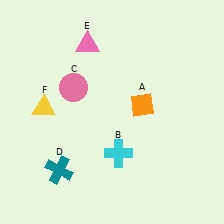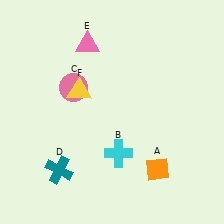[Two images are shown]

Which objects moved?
The objects that moved are: the orange diamond (A), the yellow triangle (F).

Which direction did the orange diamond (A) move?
The orange diamond (A) moved down.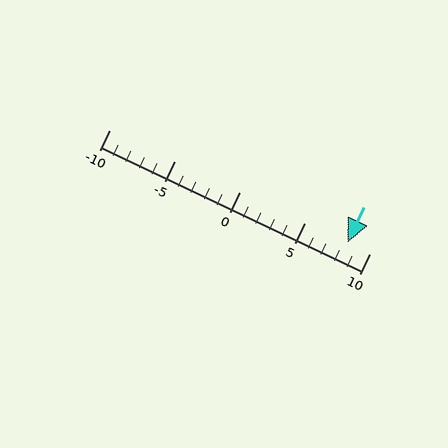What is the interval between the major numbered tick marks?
The major tick marks are spaced 5 units apart.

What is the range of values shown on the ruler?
The ruler shows values from -10 to 10.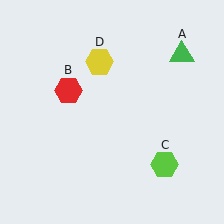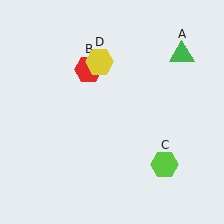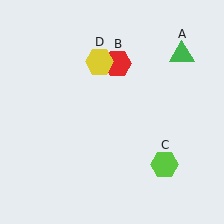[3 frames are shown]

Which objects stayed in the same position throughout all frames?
Green triangle (object A) and lime hexagon (object C) and yellow hexagon (object D) remained stationary.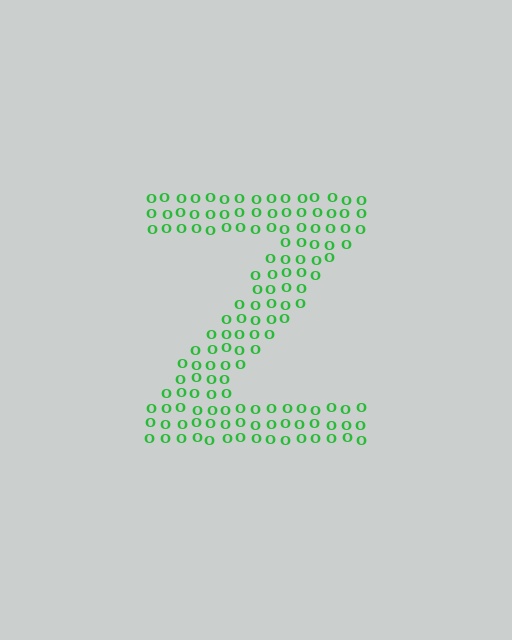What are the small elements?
The small elements are letter O's.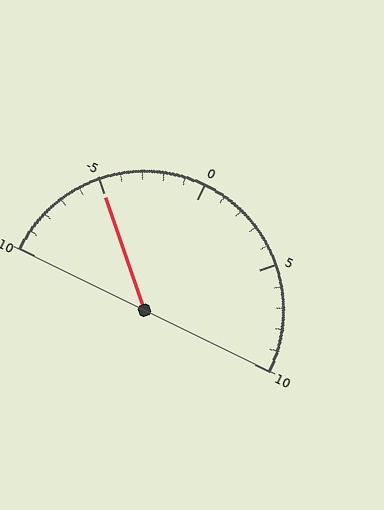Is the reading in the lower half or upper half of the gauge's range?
The reading is in the lower half of the range (-10 to 10).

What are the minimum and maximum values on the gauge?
The gauge ranges from -10 to 10.